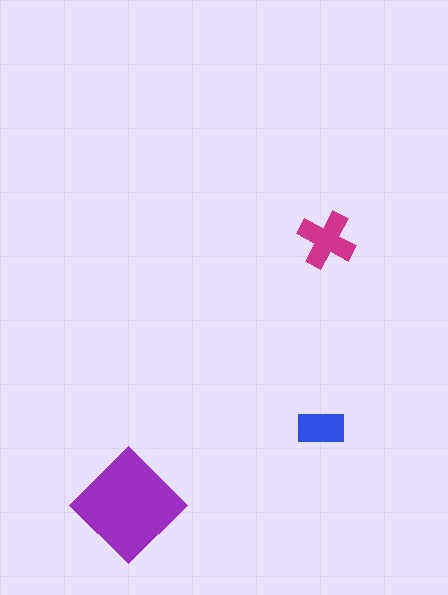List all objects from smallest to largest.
The blue rectangle, the magenta cross, the purple diamond.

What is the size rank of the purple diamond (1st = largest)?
1st.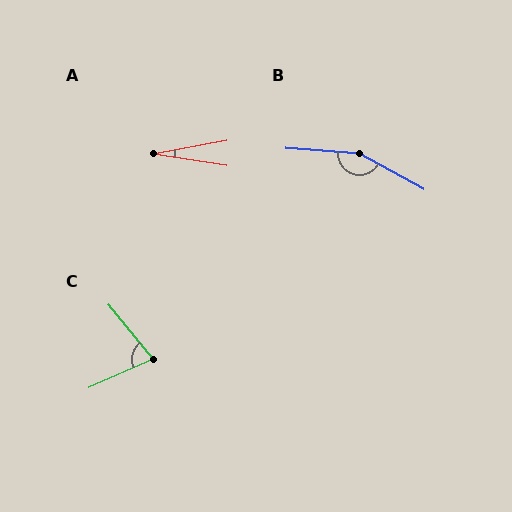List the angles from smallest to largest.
A (19°), C (75°), B (155°).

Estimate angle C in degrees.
Approximately 75 degrees.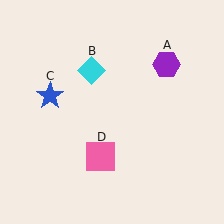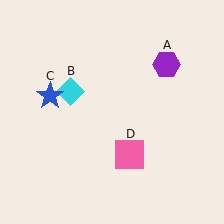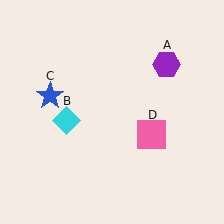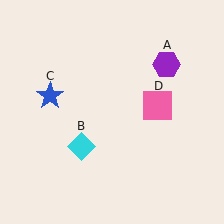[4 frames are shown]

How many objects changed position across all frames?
2 objects changed position: cyan diamond (object B), pink square (object D).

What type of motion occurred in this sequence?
The cyan diamond (object B), pink square (object D) rotated counterclockwise around the center of the scene.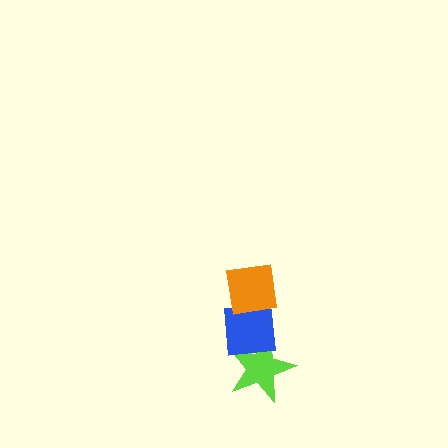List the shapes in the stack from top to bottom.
From top to bottom: the orange square, the blue square, the lime star.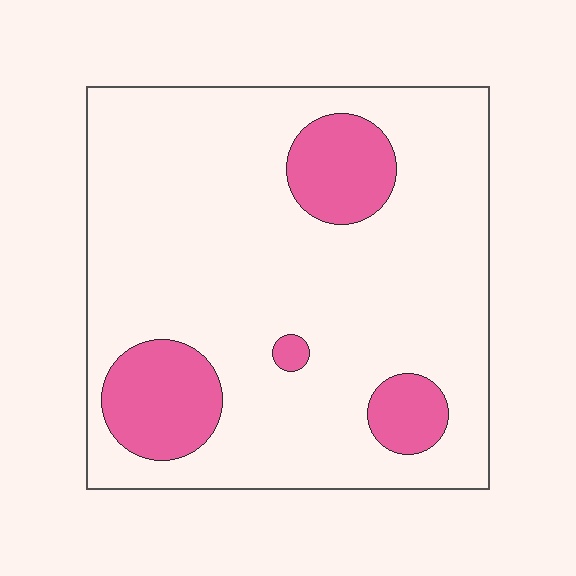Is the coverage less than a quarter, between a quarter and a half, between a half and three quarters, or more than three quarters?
Less than a quarter.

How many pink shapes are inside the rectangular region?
4.